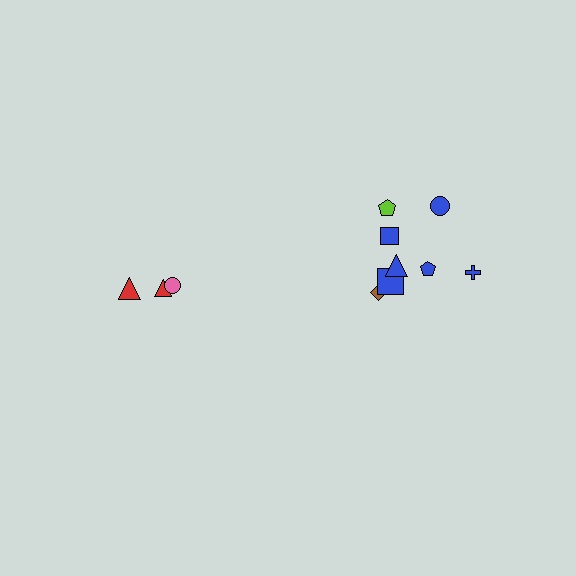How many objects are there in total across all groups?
There are 11 objects.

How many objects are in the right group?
There are 8 objects.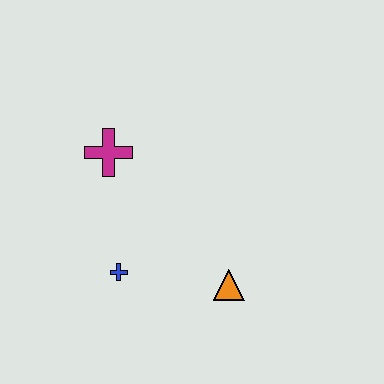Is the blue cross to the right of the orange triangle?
No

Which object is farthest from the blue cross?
The magenta cross is farthest from the blue cross.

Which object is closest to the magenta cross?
The blue cross is closest to the magenta cross.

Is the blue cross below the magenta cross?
Yes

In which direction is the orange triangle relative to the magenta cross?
The orange triangle is below the magenta cross.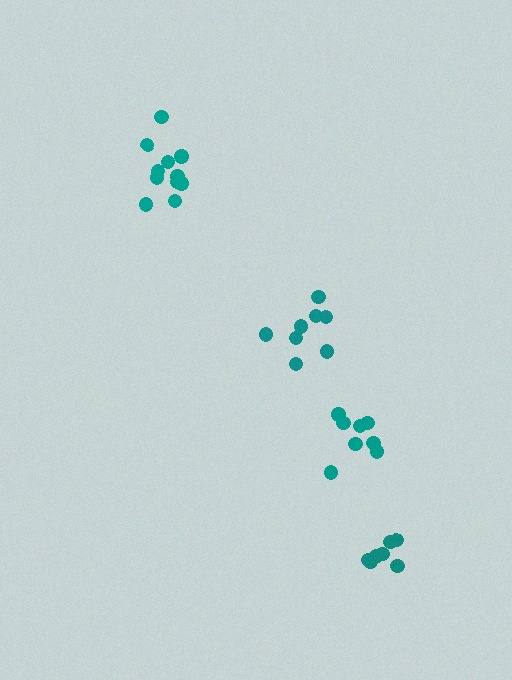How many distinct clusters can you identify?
There are 4 distinct clusters.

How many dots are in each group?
Group 1: 7 dots, Group 2: 9 dots, Group 3: 8 dots, Group 4: 11 dots (35 total).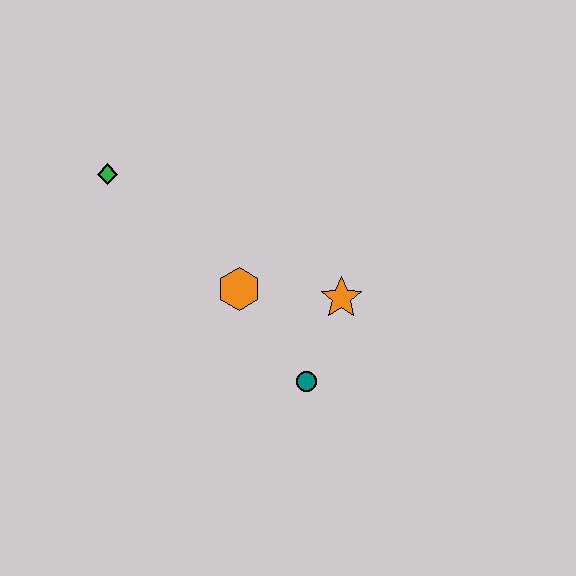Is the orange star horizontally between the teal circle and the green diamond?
No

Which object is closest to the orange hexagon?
The orange star is closest to the orange hexagon.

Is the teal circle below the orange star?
Yes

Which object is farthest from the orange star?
The green diamond is farthest from the orange star.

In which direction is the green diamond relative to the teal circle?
The green diamond is above the teal circle.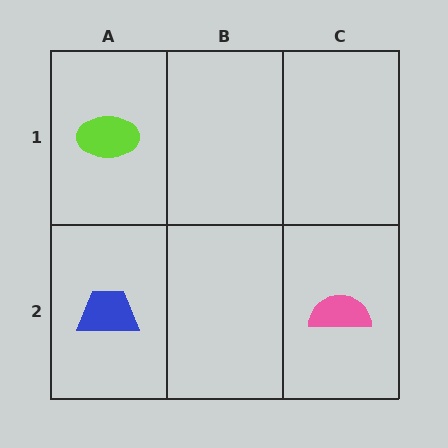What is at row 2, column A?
A blue trapezoid.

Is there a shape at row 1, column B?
No, that cell is empty.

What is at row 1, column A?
A lime ellipse.